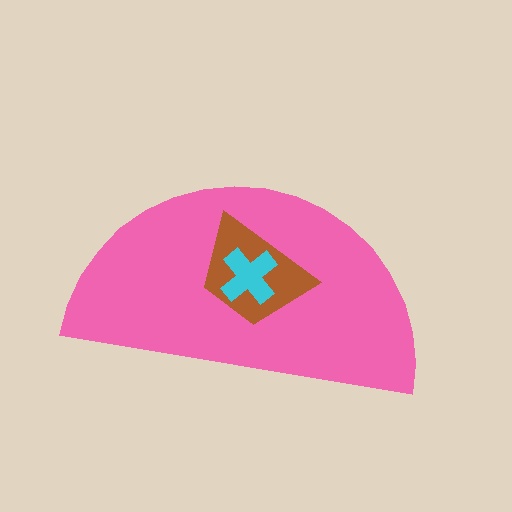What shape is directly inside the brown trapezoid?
The cyan cross.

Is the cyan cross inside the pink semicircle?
Yes.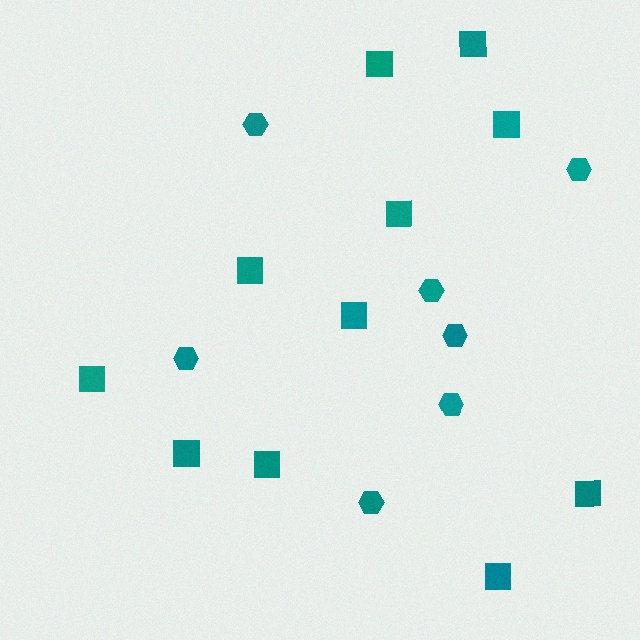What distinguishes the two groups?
There are 2 groups: one group of hexagons (7) and one group of squares (11).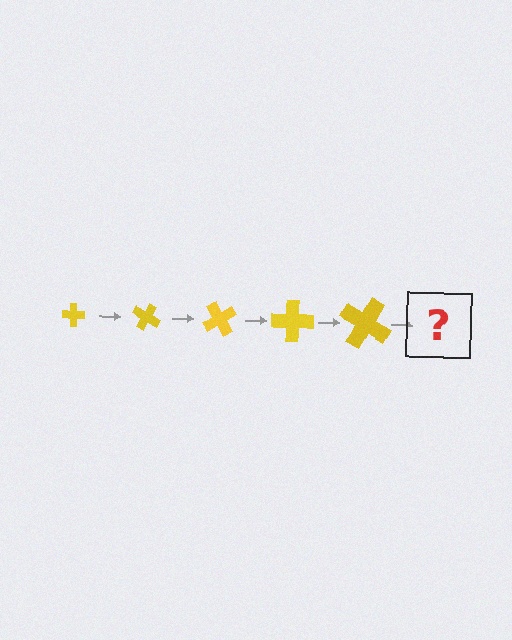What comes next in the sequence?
The next element should be a cross, larger than the previous one and rotated 150 degrees from the start.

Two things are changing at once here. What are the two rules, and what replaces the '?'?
The two rules are that the cross grows larger each step and it rotates 30 degrees each step. The '?' should be a cross, larger than the previous one and rotated 150 degrees from the start.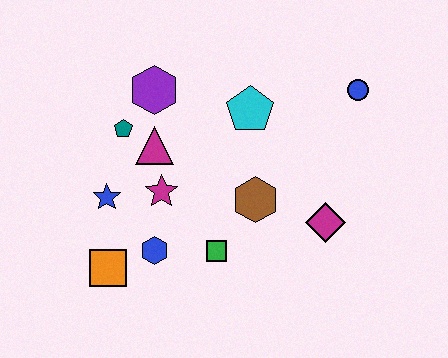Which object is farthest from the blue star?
The blue circle is farthest from the blue star.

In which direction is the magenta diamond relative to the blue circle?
The magenta diamond is below the blue circle.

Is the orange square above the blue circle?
No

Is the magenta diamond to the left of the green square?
No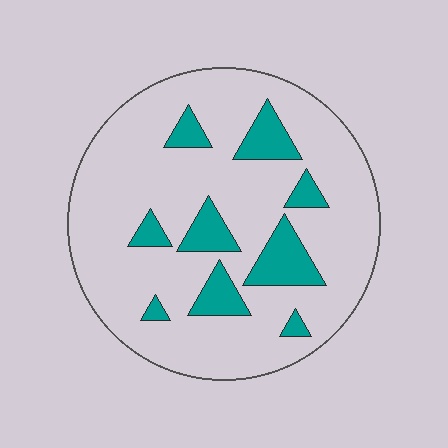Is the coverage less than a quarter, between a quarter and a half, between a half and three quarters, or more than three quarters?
Less than a quarter.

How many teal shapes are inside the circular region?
9.